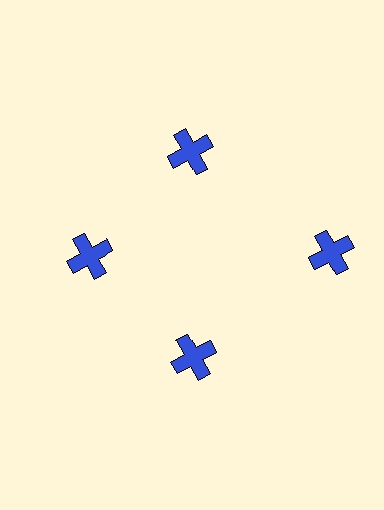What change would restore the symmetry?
The symmetry would be restored by moving it inward, back onto the ring so that all 4 crosses sit at equal angles and equal distance from the center.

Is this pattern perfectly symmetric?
No. The 4 blue crosses are arranged in a ring, but one element near the 3 o'clock position is pushed outward from the center, breaking the 4-fold rotational symmetry.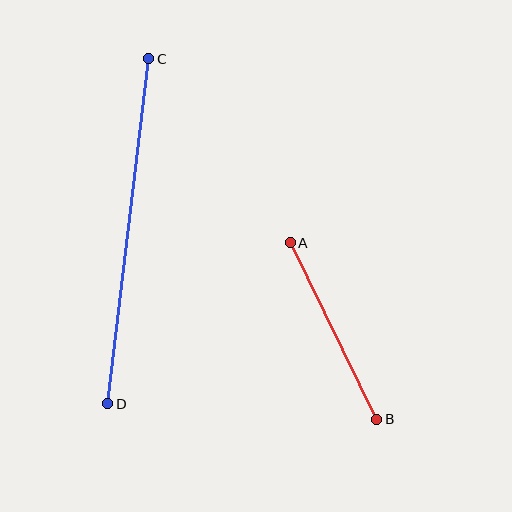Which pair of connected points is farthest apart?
Points C and D are farthest apart.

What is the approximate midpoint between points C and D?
The midpoint is at approximately (128, 231) pixels.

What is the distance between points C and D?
The distance is approximately 348 pixels.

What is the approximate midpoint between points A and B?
The midpoint is at approximately (333, 331) pixels.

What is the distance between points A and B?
The distance is approximately 196 pixels.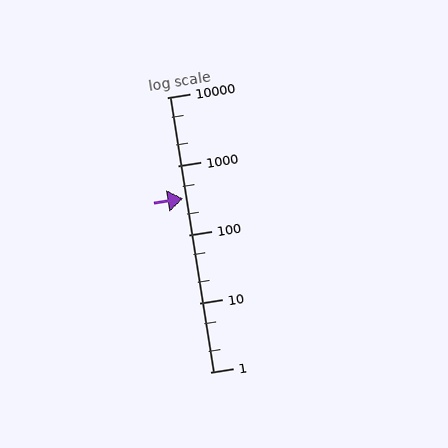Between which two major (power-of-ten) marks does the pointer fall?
The pointer is between 100 and 1000.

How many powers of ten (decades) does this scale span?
The scale spans 4 decades, from 1 to 10000.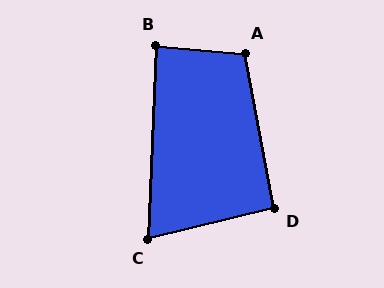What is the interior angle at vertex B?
Approximately 87 degrees (approximately right).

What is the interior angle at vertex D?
Approximately 93 degrees (approximately right).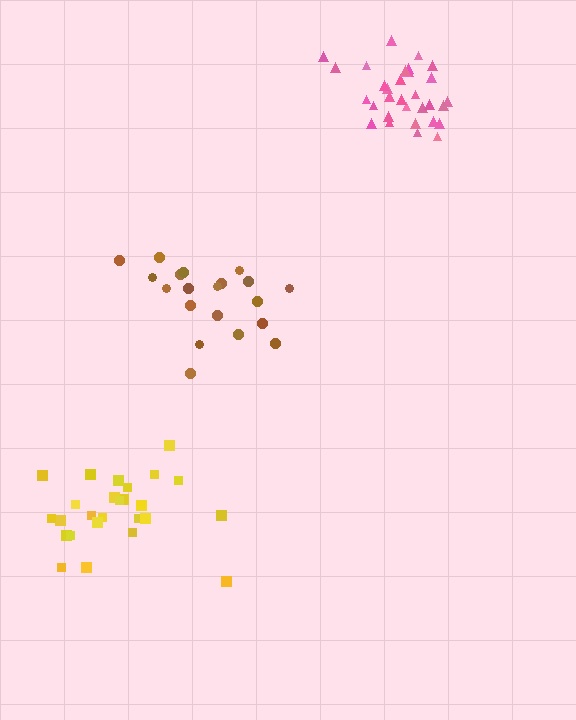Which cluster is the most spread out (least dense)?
Brown.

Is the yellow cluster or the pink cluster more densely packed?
Pink.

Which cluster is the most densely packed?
Pink.